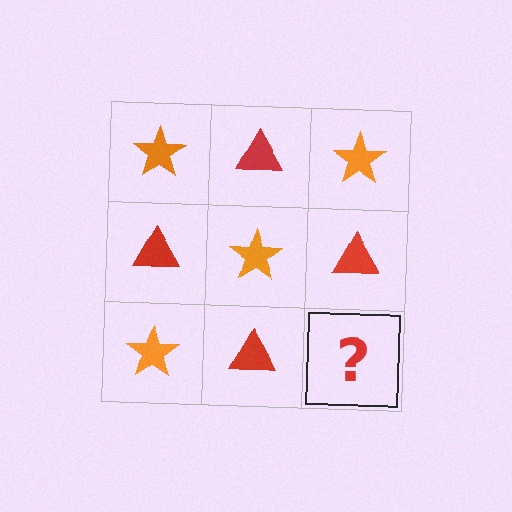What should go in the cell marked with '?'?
The missing cell should contain an orange star.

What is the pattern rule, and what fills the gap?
The rule is that it alternates orange star and red triangle in a checkerboard pattern. The gap should be filled with an orange star.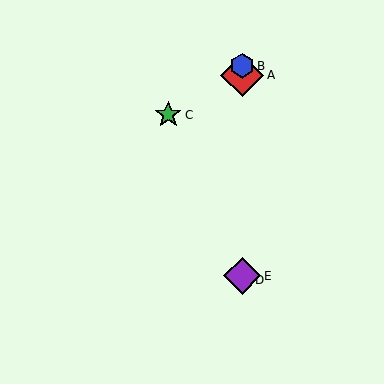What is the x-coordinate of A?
Object A is at x≈242.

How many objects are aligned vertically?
4 objects (A, B, D, E) are aligned vertically.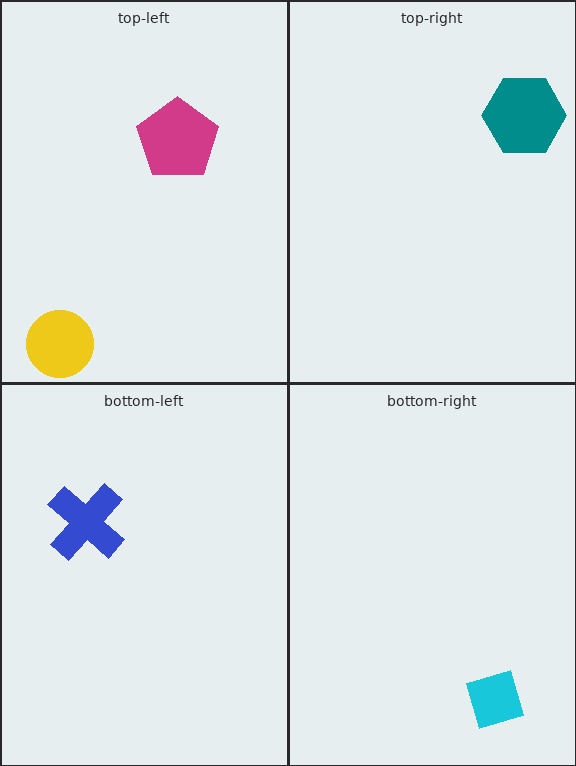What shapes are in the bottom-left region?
The blue cross.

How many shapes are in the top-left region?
2.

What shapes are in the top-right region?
The teal hexagon.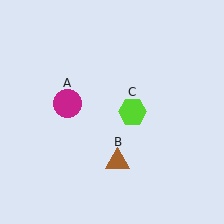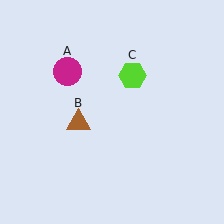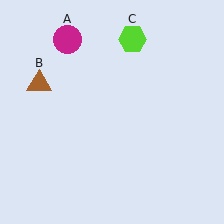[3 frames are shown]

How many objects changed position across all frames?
3 objects changed position: magenta circle (object A), brown triangle (object B), lime hexagon (object C).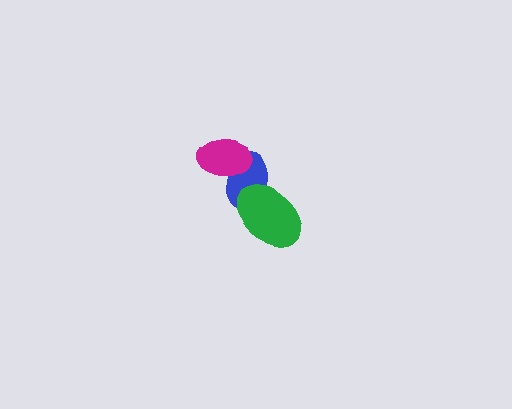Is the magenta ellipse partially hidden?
No, no other shape covers it.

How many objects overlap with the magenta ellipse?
1 object overlaps with the magenta ellipse.